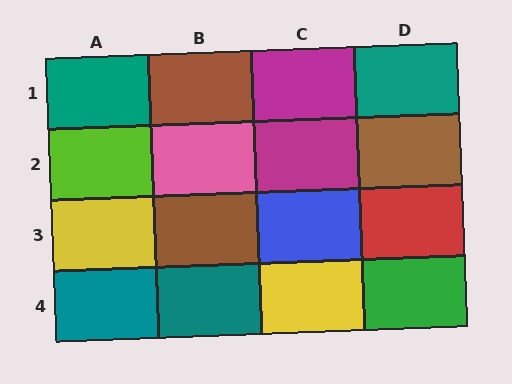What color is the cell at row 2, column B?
Pink.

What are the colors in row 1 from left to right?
Teal, brown, magenta, teal.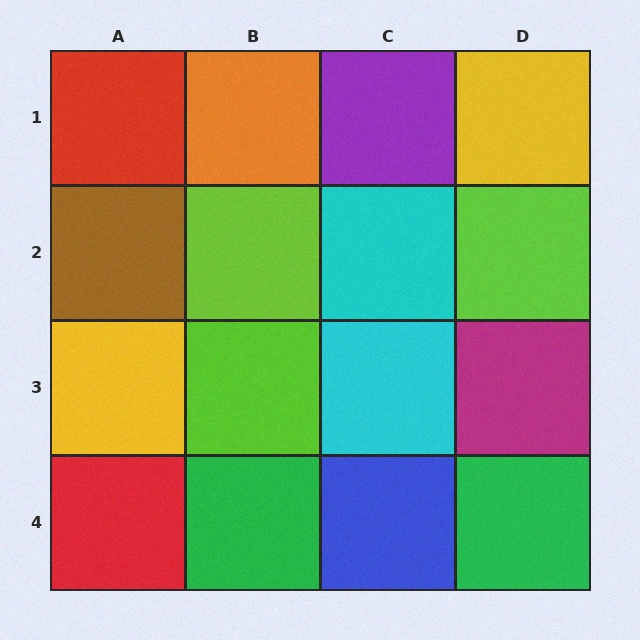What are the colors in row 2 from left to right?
Brown, lime, cyan, lime.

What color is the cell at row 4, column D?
Green.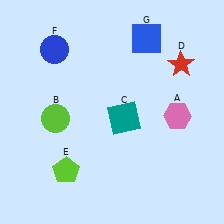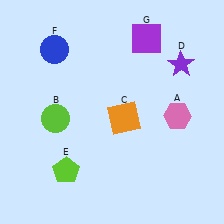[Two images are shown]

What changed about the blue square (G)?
In Image 1, G is blue. In Image 2, it changed to purple.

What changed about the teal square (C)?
In Image 1, C is teal. In Image 2, it changed to orange.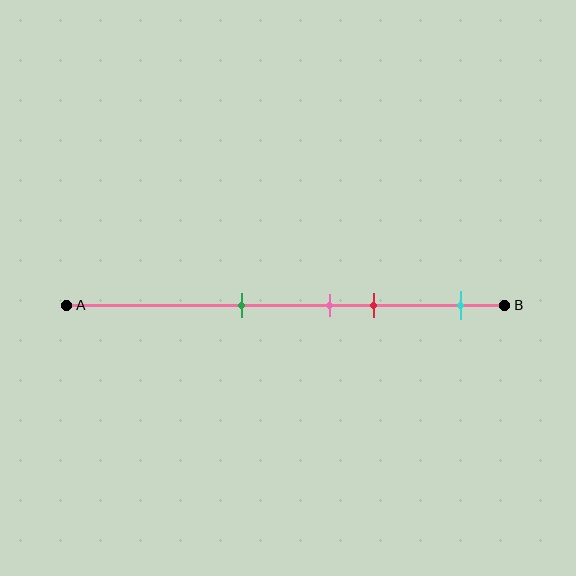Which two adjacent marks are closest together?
The pink and red marks are the closest adjacent pair.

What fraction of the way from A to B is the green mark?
The green mark is approximately 40% (0.4) of the way from A to B.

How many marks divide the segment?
There are 4 marks dividing the segment.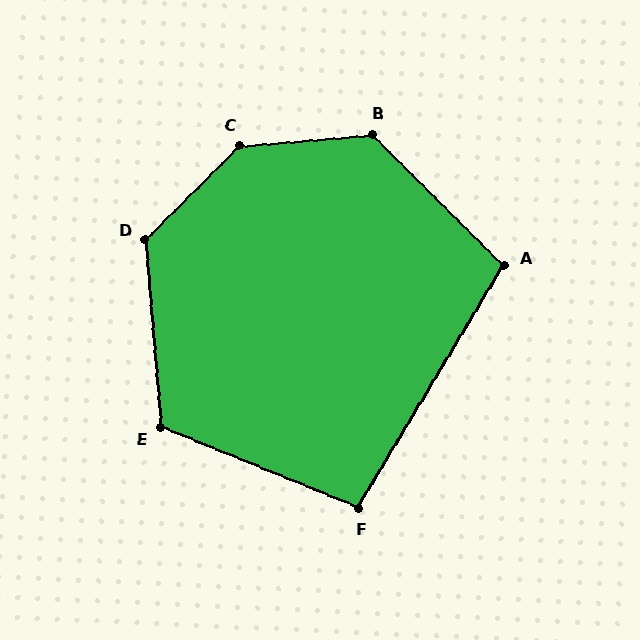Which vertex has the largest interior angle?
C, at approximately 139 degrees.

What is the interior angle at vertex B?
Approximately 131 degrees (obtuse).